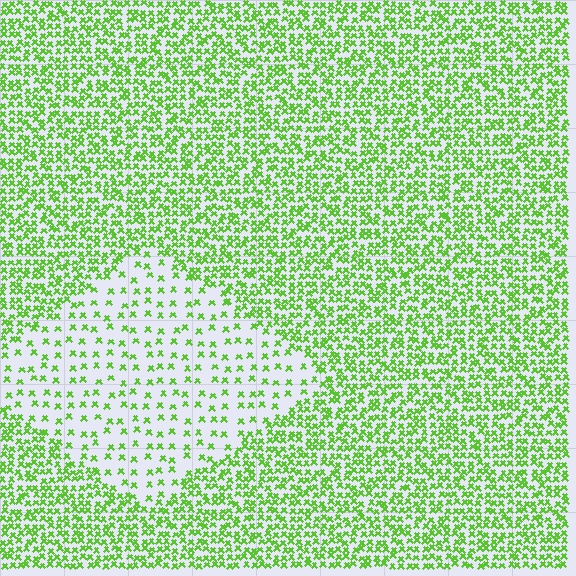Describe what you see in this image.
The image contains small lime elements arranged at two different densities. A diamond-shaped region is visible where the elements are less densely packed than the surrounding area.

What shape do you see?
I see a diamond.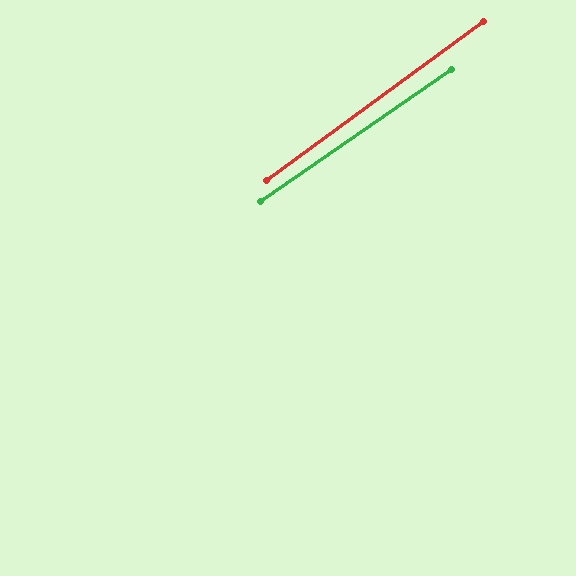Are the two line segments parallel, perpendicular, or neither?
Parallel — their directions differ by only 1.4°.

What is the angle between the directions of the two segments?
Approximately 1 degree.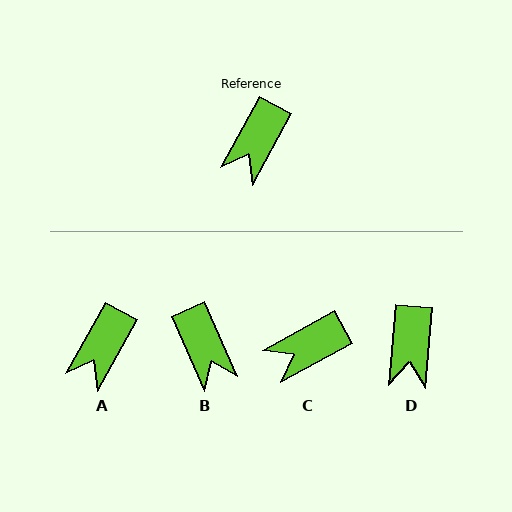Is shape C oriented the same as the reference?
No, it is off by about 32 degrees.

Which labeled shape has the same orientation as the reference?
A.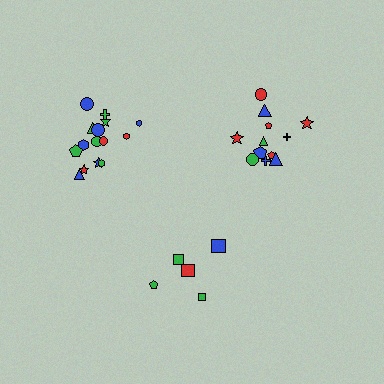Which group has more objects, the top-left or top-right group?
The top-left group.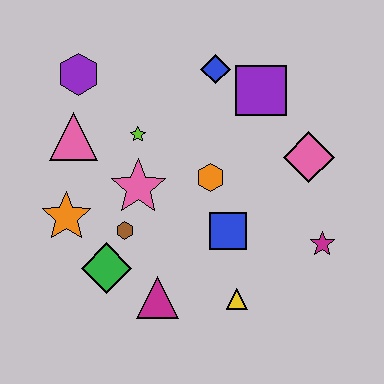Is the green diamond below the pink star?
Yes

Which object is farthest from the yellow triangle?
The purple hexagon is farthest from the yellow triangle.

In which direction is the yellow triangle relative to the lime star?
The yellow triangle is below the lime star.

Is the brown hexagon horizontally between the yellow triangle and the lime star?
No